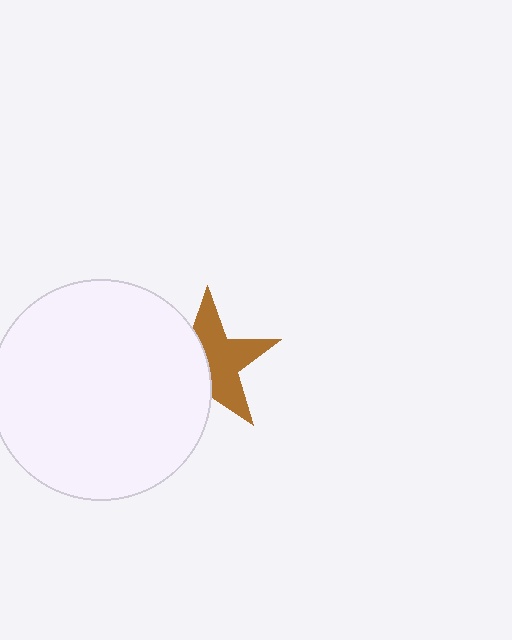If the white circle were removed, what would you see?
You would see the complete brown star.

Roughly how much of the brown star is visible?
About half of it is visible (roughly 56%).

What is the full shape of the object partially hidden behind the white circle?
The partially hidden object is a brown star.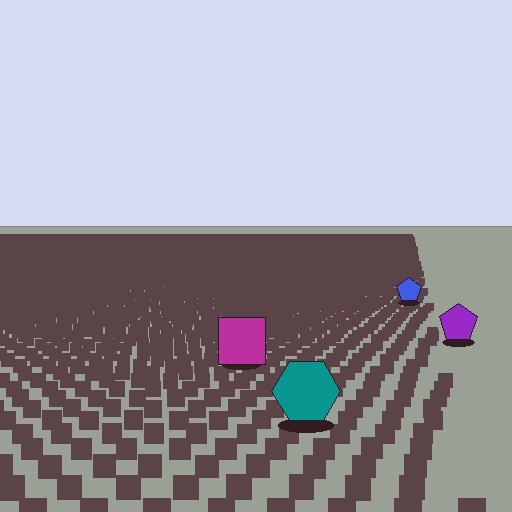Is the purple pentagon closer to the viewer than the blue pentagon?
Yes. The purple pentagon is closer — you can tell from the texture gradient: the ground texture is coarser near it.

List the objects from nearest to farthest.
From nearest to farthest: the teal hexagon, the magenta square, the purple pentagon, the blue pentagon.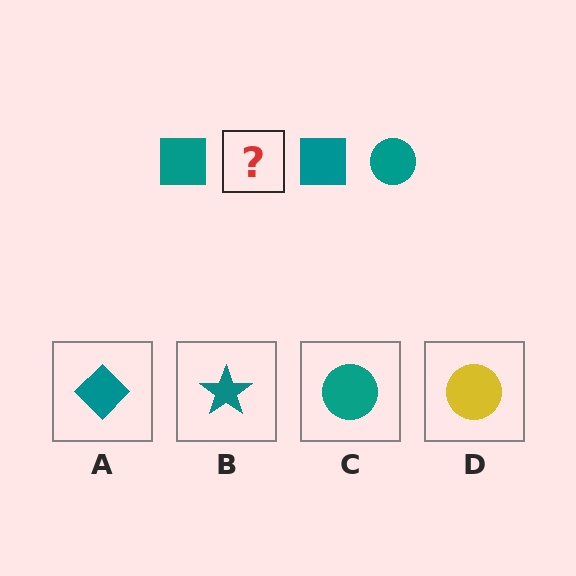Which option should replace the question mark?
Option C.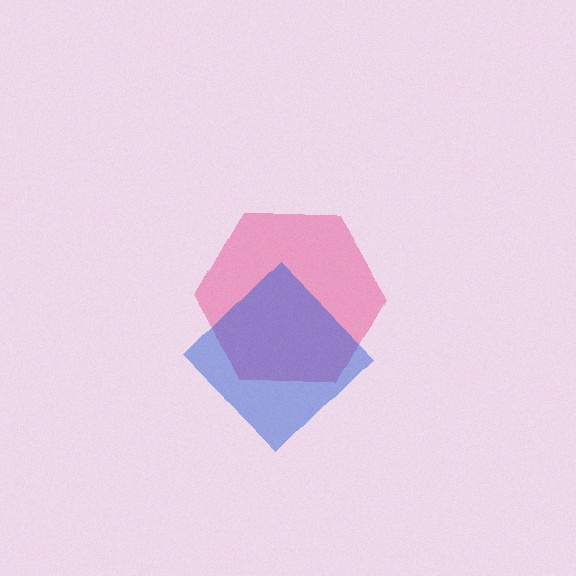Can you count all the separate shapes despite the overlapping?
Yes, there are 2 separate shapes.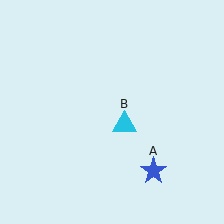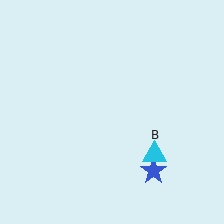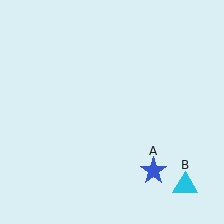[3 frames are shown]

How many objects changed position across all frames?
1 object changed position: cyan triangle (object B).